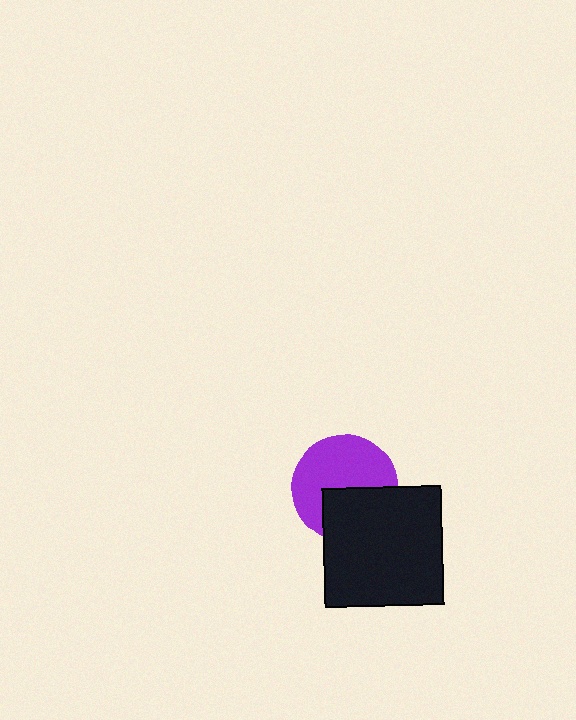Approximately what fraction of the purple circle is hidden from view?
Roughly 39% of the purple circle is hidden behind the black square.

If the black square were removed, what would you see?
You would see the complete purple circle.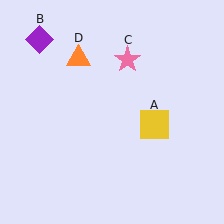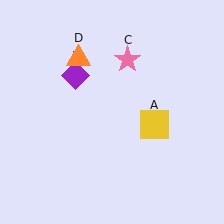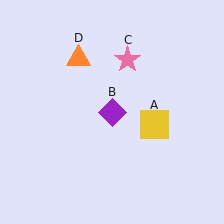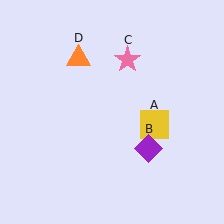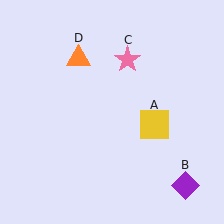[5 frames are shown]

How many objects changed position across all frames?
1 object changed position: purple diamond (object B).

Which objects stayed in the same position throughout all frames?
Yellow square (object A) and pink star (object C) and orange triangle (object D) remained stationary.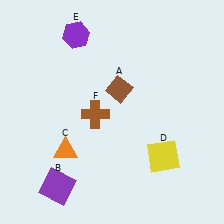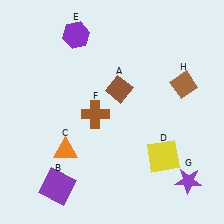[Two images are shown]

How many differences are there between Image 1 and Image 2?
There are 2 differences between the two images.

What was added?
A purple star (G), a brown diamond (H) were added in Image 2.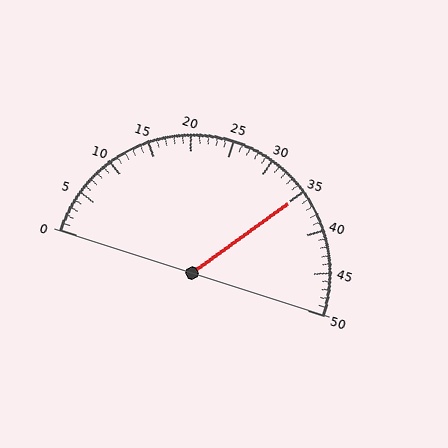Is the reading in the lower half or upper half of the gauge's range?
The reading is in the upper half of the range (0 to 50).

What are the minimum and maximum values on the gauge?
The gauge ranges from 0 to 50.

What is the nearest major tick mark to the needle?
The nearest major tick mark is 35.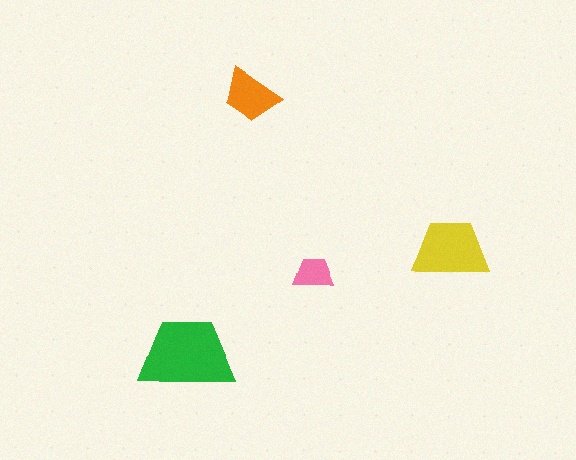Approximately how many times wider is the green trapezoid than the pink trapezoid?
About 2.5 times wider.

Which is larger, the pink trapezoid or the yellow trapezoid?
The yellow one.